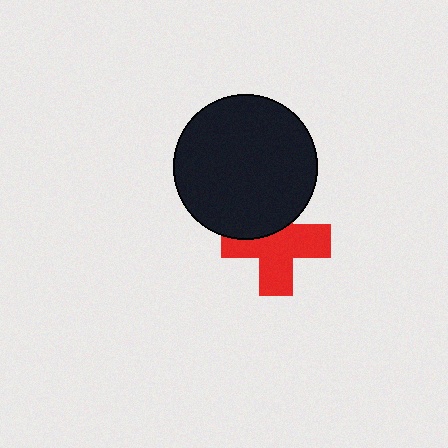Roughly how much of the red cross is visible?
Most of it is visible (roughly 66%).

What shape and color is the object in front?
The object in front is a black circle.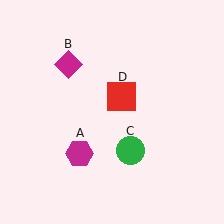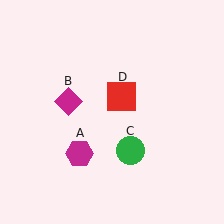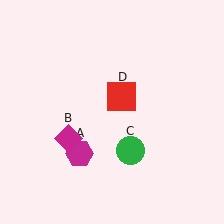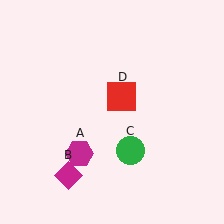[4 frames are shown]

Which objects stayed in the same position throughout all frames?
Magenta hexagon (object A) and green circle (object C) and red square (object D) remained stationary.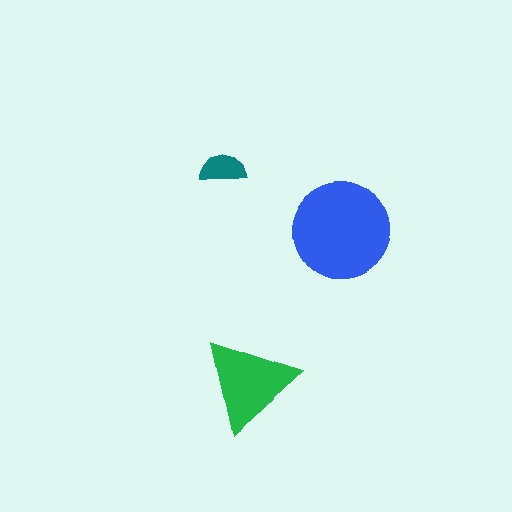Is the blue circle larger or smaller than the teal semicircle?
Larger.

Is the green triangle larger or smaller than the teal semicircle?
Larger.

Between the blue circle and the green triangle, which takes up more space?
The blue circle.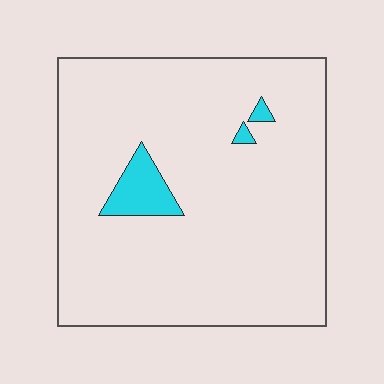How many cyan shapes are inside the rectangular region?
3.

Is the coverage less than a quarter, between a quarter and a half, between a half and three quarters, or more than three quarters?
Less than a quarter.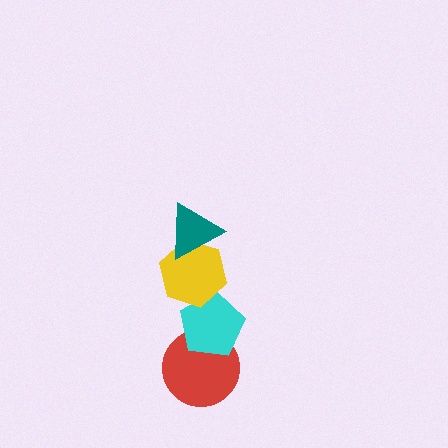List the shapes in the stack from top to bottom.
From top to bottom: the teal triangle, the yellow hexagon, the cyan pentagon, the red circle.